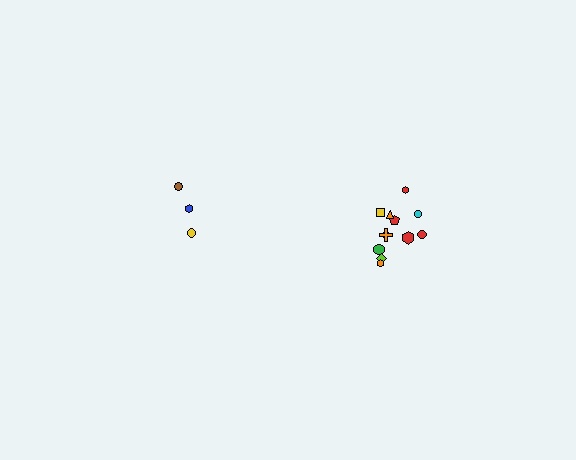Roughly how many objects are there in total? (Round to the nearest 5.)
Roughly 15 objects in total.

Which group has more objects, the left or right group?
The right group.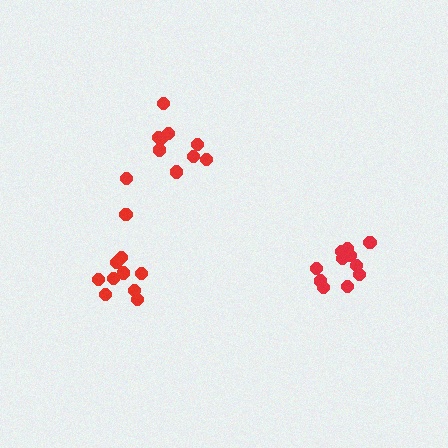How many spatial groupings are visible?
There are 3 spatial groupings.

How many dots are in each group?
Group 1: 11 dots, Group 2: 10 dots, Group 3: 10 dots (31 total).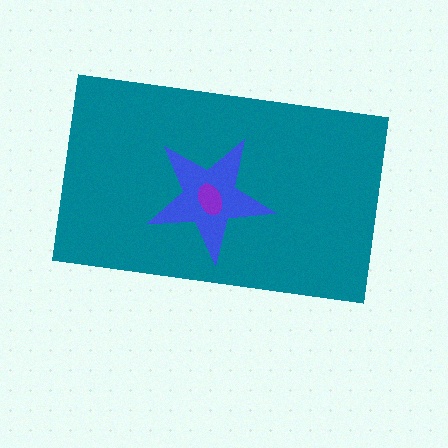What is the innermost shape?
The purple ellipse.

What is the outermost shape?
The teal rectangle.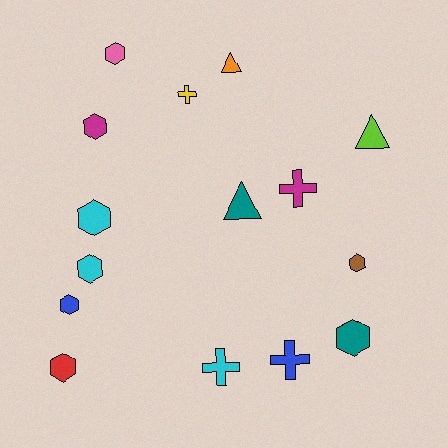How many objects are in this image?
There are 15 objects.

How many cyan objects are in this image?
There are 3 cyan objects.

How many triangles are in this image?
There are 3 triangles.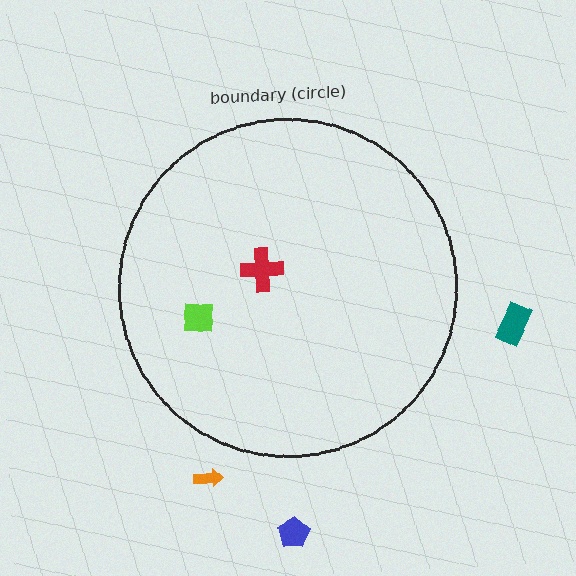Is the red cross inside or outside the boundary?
Inside.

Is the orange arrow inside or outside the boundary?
Outside.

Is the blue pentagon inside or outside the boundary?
Outside.